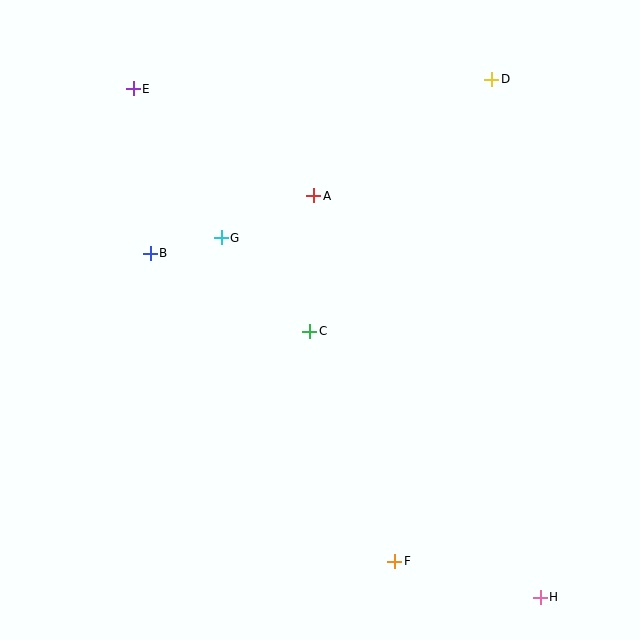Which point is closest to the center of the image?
Point C at (310, 331) is closest to the center.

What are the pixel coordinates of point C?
Point C is at (310, 331).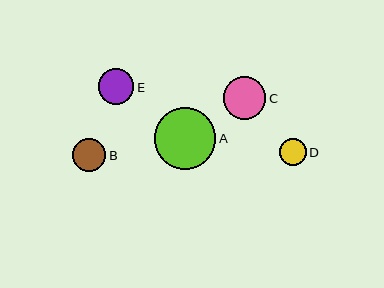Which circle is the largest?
Circle A is the largest with a size of approximately 62 pixels.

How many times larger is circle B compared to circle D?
Circle B is approximately 1.2 times the size of circle D.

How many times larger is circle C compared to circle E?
Circle C is approximately 1.2 times the size of circle E.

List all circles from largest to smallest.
From largest to smallest: A, C, E, B, D.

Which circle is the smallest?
Circle D is the smallest with a size of approximately 27 pixels.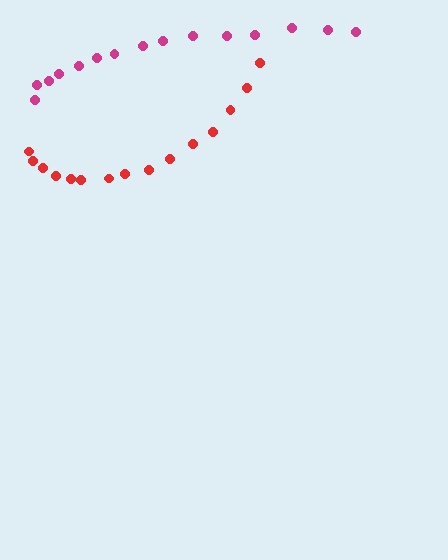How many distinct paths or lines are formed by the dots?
There are 2 distinct paths.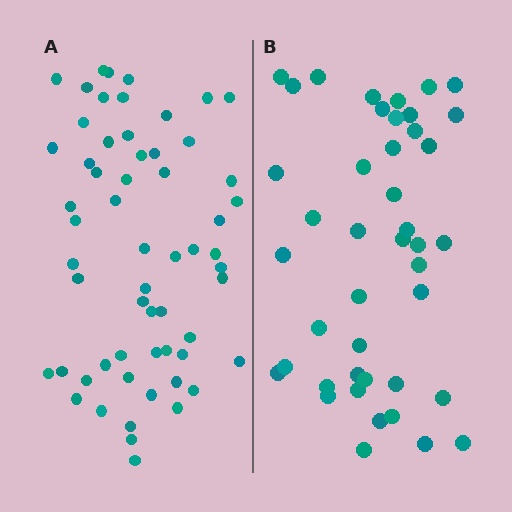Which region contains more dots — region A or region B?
Region A (the left region) has more dots.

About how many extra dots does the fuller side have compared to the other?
Region A has approximately 15 more dots than region B.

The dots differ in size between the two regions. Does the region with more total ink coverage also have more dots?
No. Region B has more total ink coverage because its dots are larger, but region A actually contains more individual dots. Total area can be misleading — the number of items is what matters here.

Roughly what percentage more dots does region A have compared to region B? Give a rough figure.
About 35% more.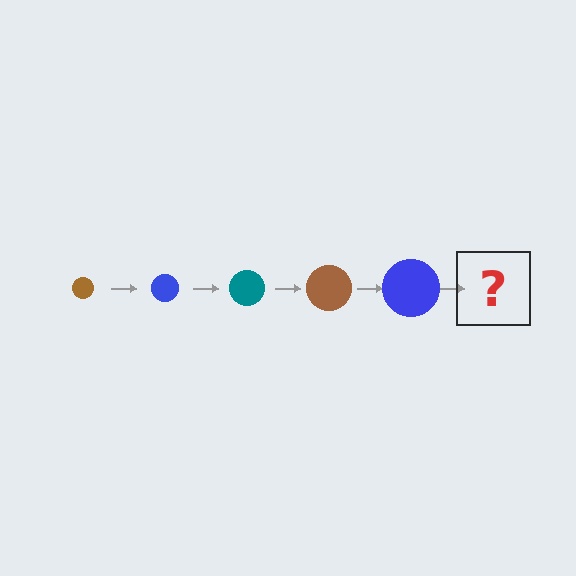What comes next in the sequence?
The next element should be a teal circle, larger than the previous one.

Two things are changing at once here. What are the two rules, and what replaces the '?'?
The two rules are that the circle grows larger each step and the color cycles through brown, blue, and teal. The '?' should be a teal circle, larger than the previous one.